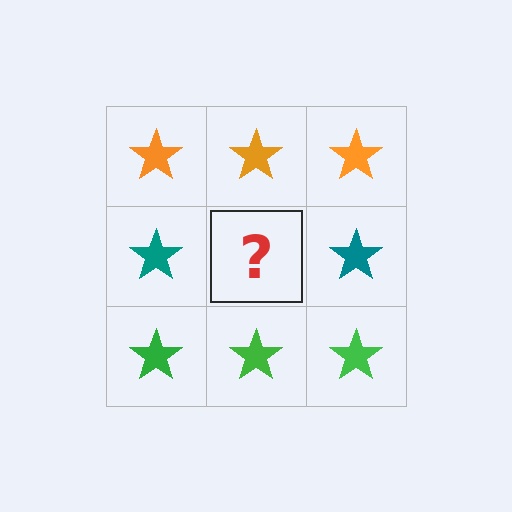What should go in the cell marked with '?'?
The missing cell should contain a teal star.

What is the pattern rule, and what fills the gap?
The rule is that each row has a consistent color. The gap should be filled with a teal star.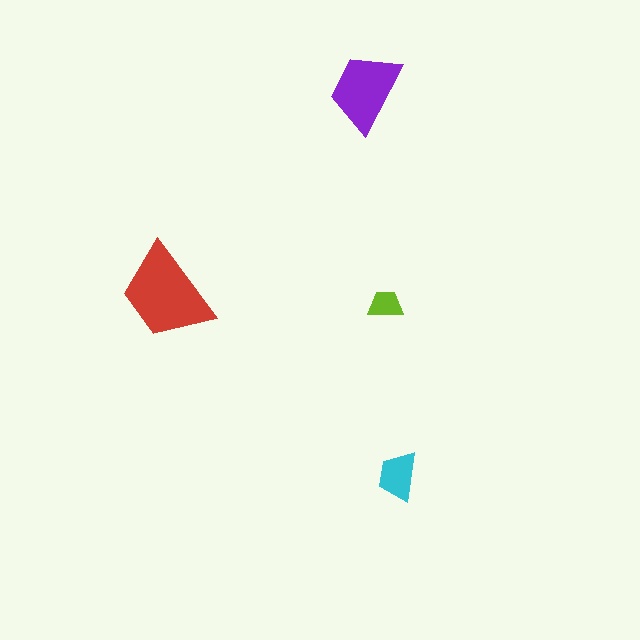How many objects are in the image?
There are 4 objects in the image.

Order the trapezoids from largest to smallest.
the red one, the purple one, the cyan one, the lime one.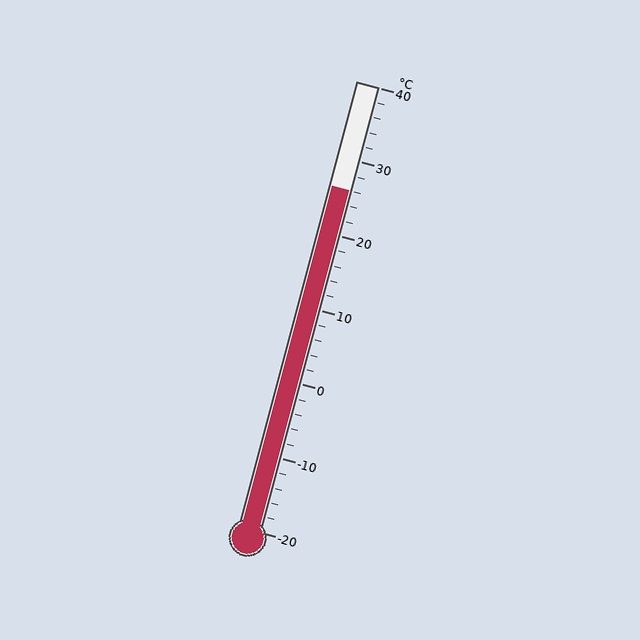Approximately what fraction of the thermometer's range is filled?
The thermometer is filled to approximately 75% of its range.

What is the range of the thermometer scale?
The thermometer scale ranges from -20°C to 40°C.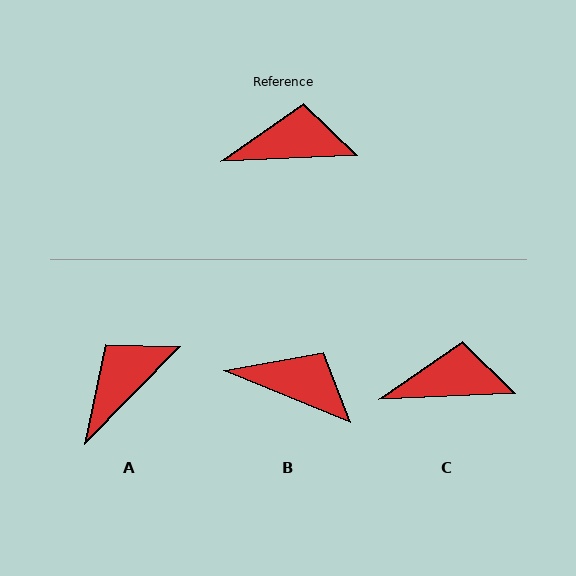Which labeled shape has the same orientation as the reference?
C.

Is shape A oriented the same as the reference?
No, it is off by about 43 degrees.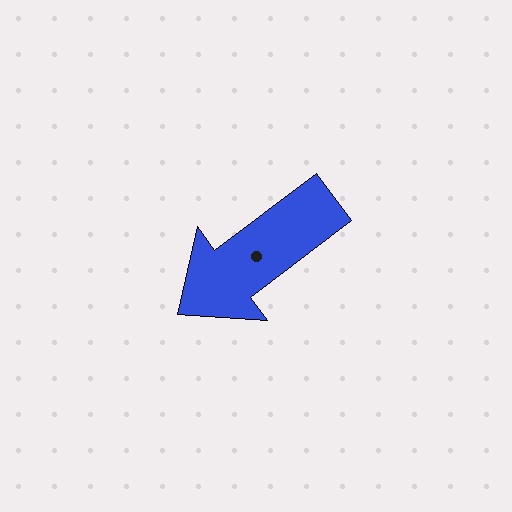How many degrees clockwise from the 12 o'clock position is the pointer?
Approximately 233 degrees.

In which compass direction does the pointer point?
Southwest.